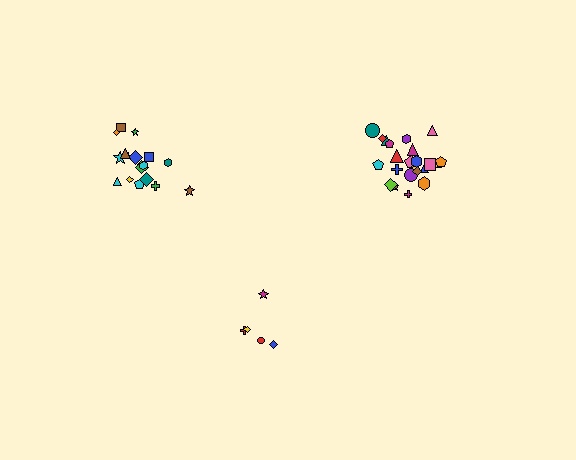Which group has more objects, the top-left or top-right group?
The top-right group.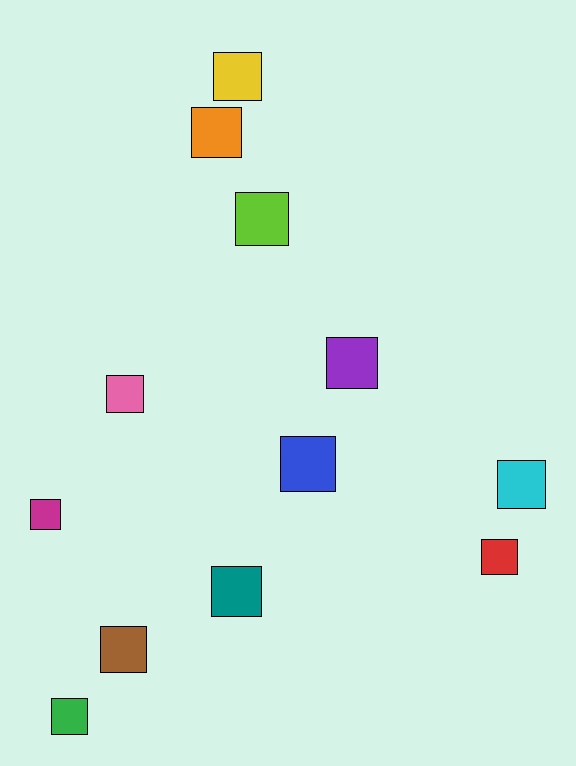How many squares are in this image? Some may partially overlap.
There are 12 squares.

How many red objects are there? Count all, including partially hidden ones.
There is 1 red object.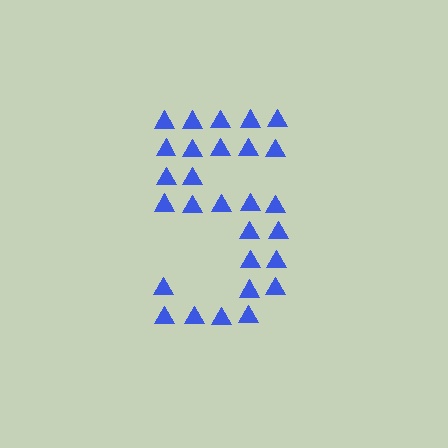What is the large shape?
The large shape is the digit 5.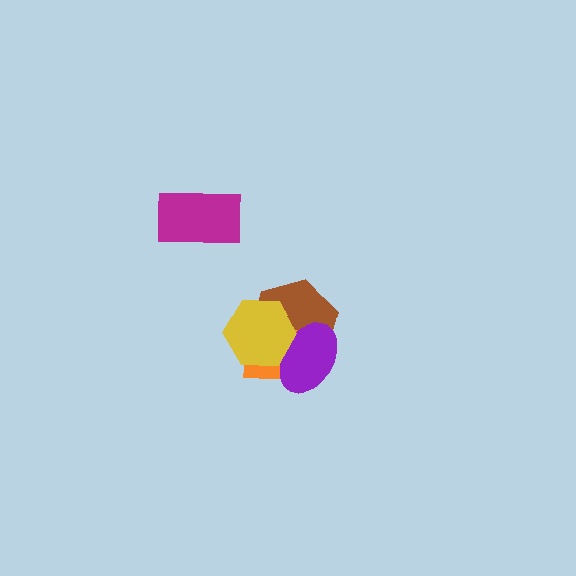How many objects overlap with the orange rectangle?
3 objects overlap with the orange rectangle.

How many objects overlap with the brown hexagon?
3 objects overlap with the brown hexagon.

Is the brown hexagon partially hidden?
Yes, it is partially covered by another shape.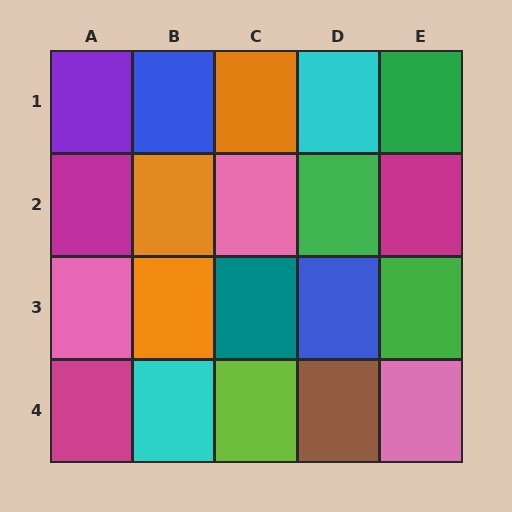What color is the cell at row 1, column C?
Orange.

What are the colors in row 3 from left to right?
Pink, orange, teal, blue, green.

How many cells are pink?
3 cells are pink.